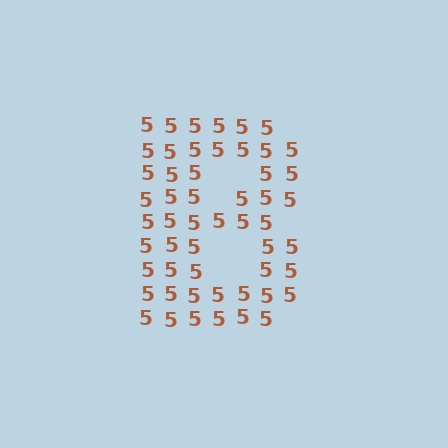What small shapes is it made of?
It is made of small digit 5's.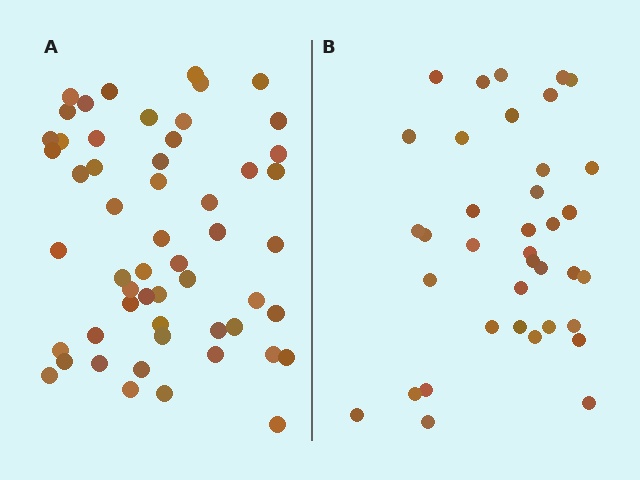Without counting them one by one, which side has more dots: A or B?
Region A (the left region) has more dots.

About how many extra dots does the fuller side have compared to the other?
Region A has approximately 15 more dots than region B.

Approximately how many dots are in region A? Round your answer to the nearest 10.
About 50 dots. (The exact count is 54, which rounds to 50.)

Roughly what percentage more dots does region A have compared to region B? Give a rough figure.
About 45% more.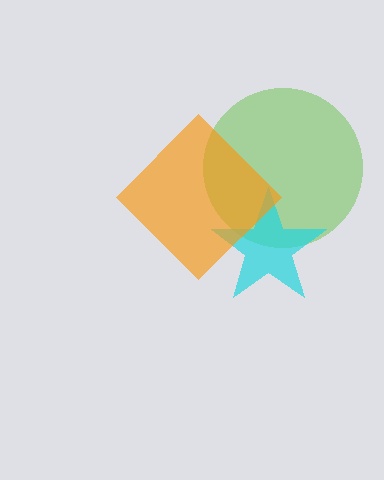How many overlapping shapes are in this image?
There are 3 overlapping shapes in the image.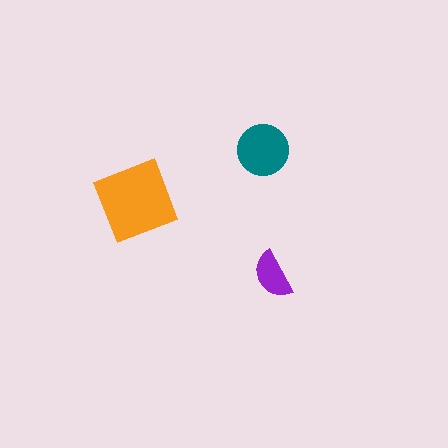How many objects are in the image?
There are 3 objects in the image.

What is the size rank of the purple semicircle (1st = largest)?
3rd.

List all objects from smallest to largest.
The purple semicircle, the teal circle, the orange diamond.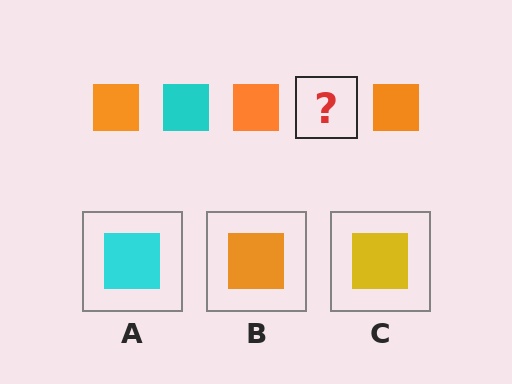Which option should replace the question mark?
Option A.